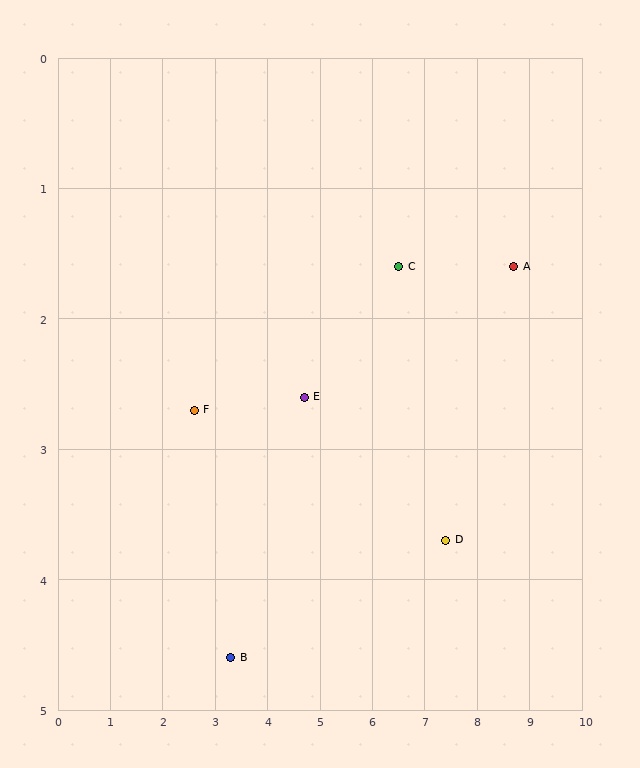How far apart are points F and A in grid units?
Points F and A are about 6.2 grid units apart.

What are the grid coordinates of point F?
Point F is at approximately (2.6, 2.7).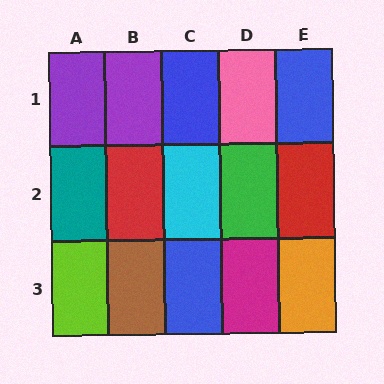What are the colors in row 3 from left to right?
Lime, brown, blue, magenta, orange.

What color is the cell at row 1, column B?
Purple.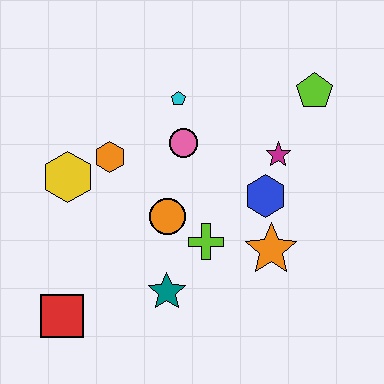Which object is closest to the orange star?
The blue hexagon is closest to the orange star.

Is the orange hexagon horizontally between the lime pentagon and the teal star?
No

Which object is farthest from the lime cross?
The lime pentagon is farthest from the lime cross.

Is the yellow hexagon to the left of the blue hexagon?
Yes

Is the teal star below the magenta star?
Yes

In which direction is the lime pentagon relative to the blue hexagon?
The lime pentagon is above the blue hexagon.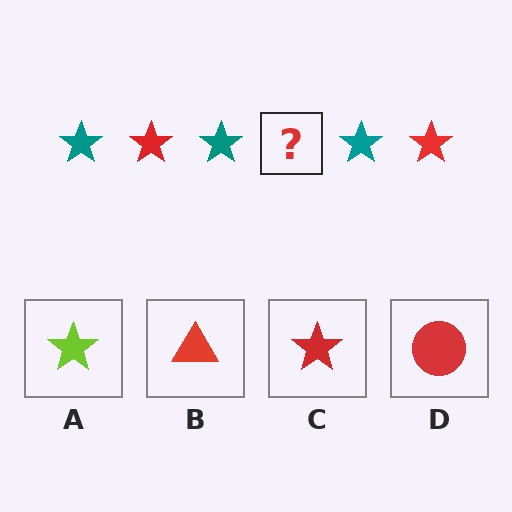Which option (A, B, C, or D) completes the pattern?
C.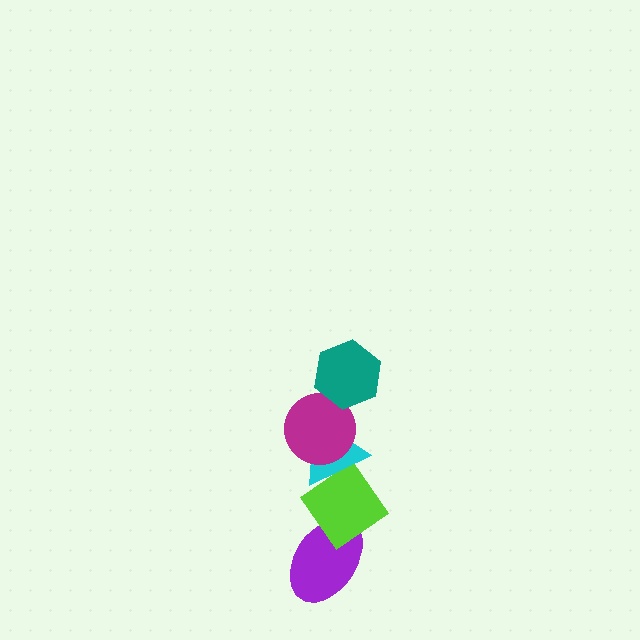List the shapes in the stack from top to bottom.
From top to bottom: the teal hexagon, the magenta circle, the cyan triangle, the lime diamond, the purple ellipse.